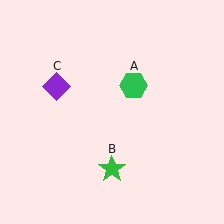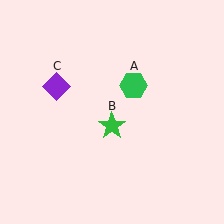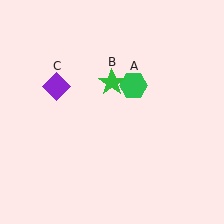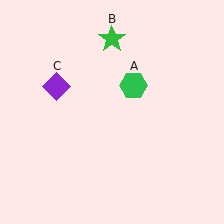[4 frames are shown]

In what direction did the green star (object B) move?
The green star (object B) moved up.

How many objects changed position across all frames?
1 object changed position: green star (object B).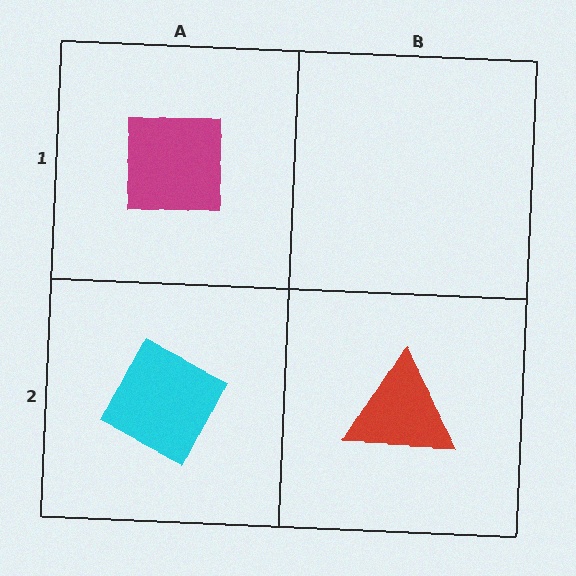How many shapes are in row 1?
1 shape.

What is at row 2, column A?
A cyan diamond.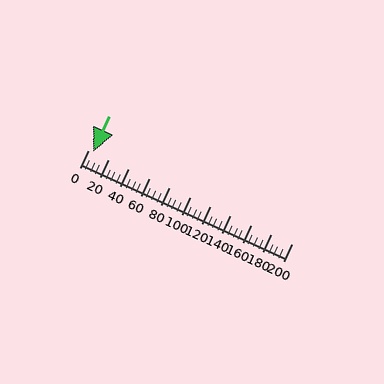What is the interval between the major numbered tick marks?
The major tick marks are spaced 20 units apart.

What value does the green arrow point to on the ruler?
The green arrow points to approximately 5.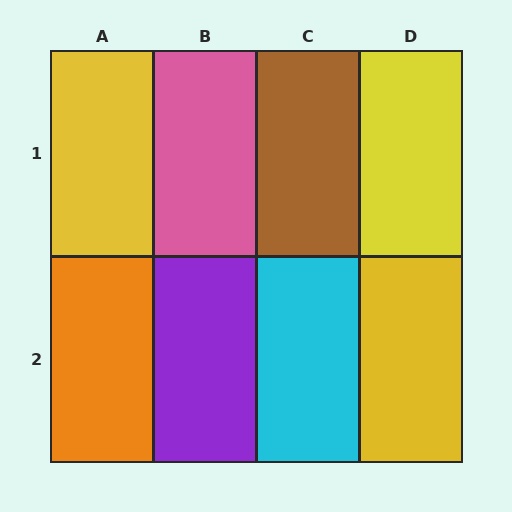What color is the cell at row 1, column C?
Brown.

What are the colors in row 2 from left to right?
Orange, purple, cyan, yellow.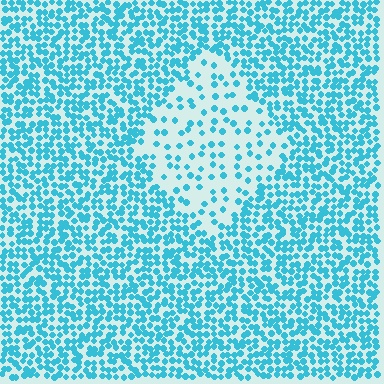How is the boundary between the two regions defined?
The boundary is defined by a change in element density (approximately 2.7x ratio). All elements are the same color, size, and shape.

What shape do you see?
I see a diamond.